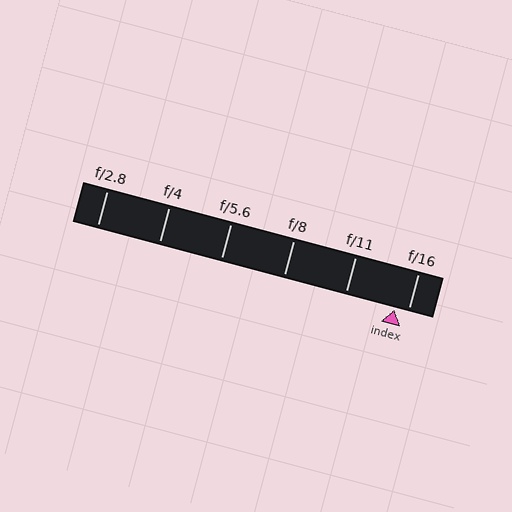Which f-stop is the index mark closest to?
The index mark is closest to f/16.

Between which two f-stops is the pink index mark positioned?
The index mark is between f/11 and f/16.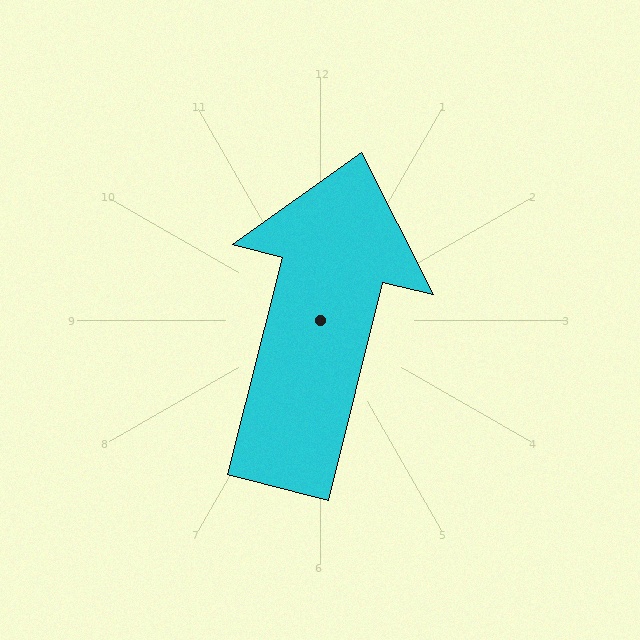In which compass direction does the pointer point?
North.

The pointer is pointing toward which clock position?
Roughly 12 o'clock.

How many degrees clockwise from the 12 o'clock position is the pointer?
Approximately 14 degrees.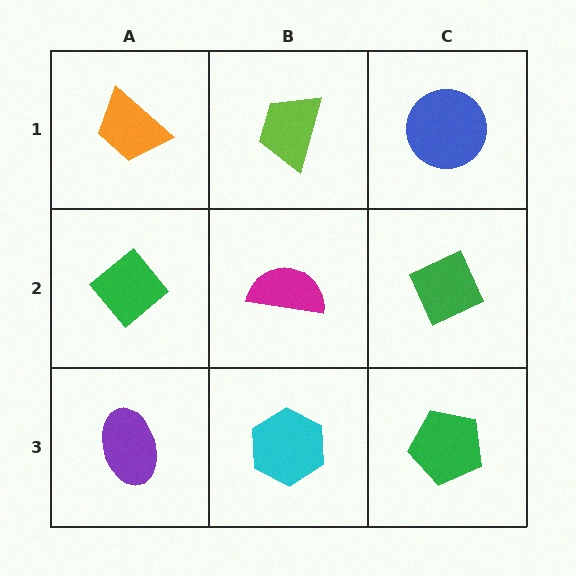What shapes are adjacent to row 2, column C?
A blue circle (row 1, column C), a green pentagon (row 3, column C), a magenta semicircle (row 2, column B).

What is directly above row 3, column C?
A green diamond.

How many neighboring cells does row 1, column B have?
3.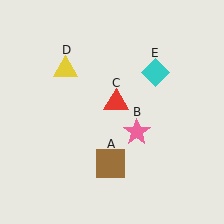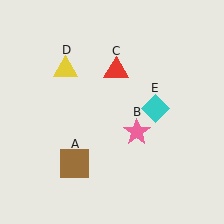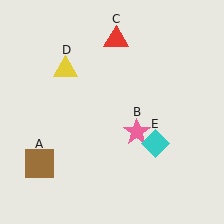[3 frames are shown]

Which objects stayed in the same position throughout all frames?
Pink star (object B) and yellow triangle (object D) remained stationary.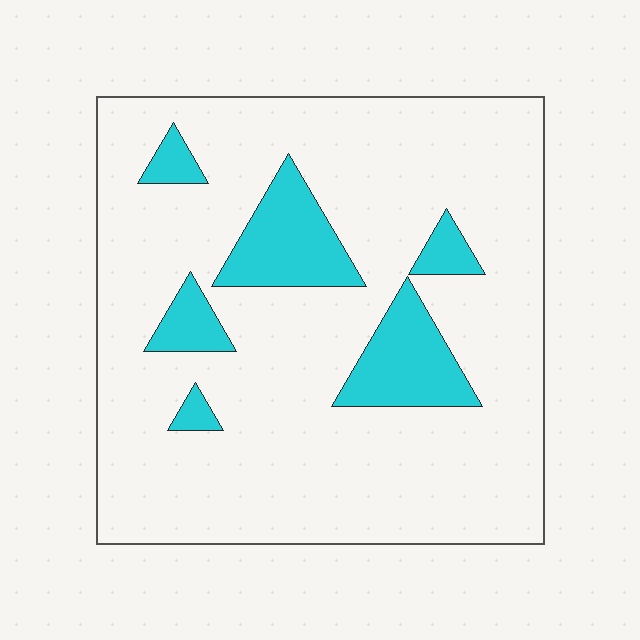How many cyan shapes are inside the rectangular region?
6.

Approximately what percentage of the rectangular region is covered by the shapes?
Approximately 15%.